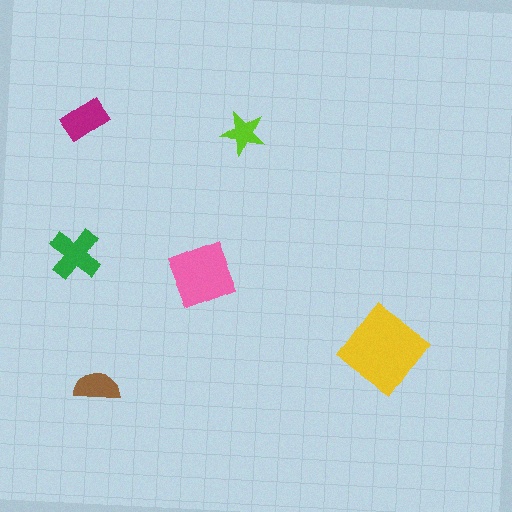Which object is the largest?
The yellow diamond.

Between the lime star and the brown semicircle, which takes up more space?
The brown semicircle.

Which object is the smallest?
The lime star.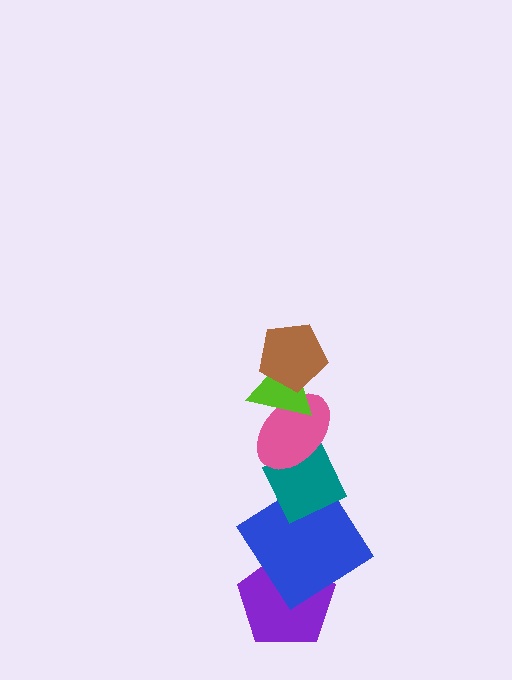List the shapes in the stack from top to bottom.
From top to bottom: the brown pentagon, the lime triangle, the pink ellipse, the teal diamond, the blue diamond, the purple pentagon.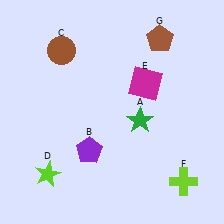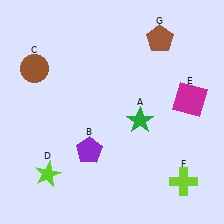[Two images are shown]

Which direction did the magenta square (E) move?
The magenta square (E) moved right.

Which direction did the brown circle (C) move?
The brown circle (C) moved left.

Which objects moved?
The objects that moved are: the brown circle (C), the magenta square (E).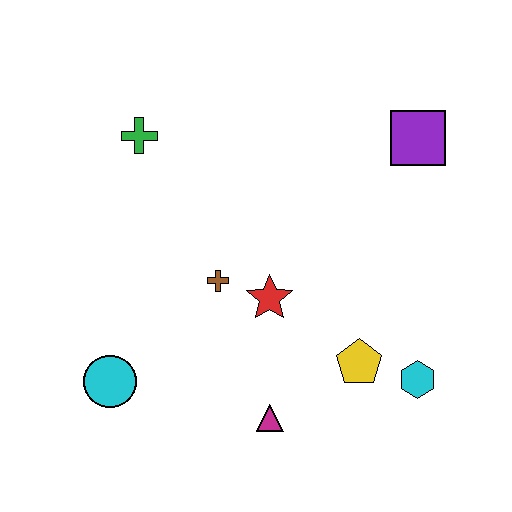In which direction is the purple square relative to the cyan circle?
The purple square is to the right of the cyan circle.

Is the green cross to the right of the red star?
No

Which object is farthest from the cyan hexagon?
The green cross is farthest from the cyan hexagon.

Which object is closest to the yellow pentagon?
The cyan hexagon is closest to the yellow pentagon.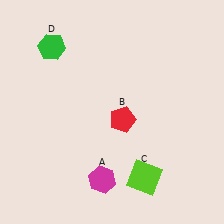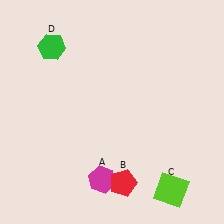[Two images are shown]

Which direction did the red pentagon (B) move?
The red pentagon (B) moved down.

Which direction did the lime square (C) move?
The lime square (C) moved right.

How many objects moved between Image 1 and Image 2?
2 objects moved between the two images.